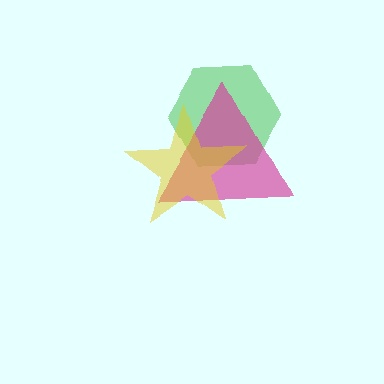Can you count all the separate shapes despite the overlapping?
Yes, there are 3 separate shapes.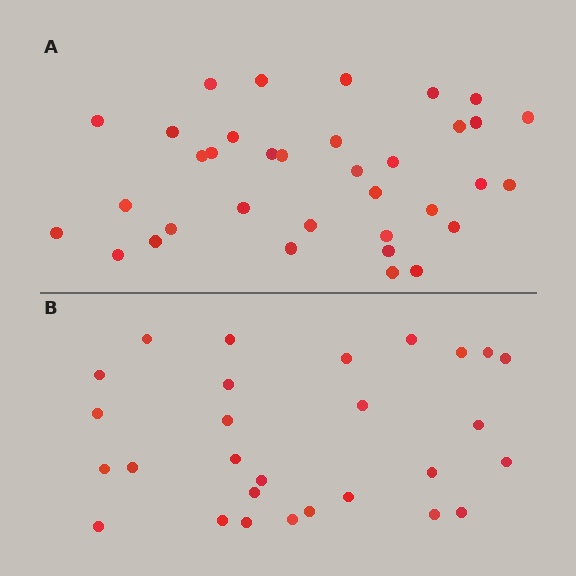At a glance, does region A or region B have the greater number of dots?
Region A (the top region) has more dots.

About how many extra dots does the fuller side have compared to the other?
Region A has roughly 8 or so more dots than region B.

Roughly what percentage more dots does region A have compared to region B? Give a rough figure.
About 25% more.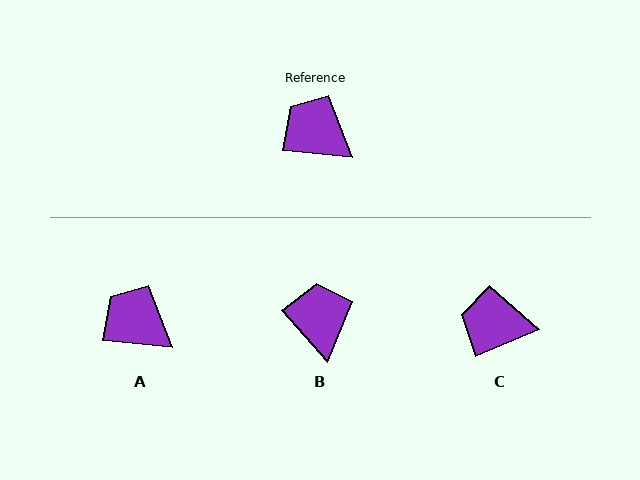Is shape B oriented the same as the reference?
No, it is off by about 44 degrees.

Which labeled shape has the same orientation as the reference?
A.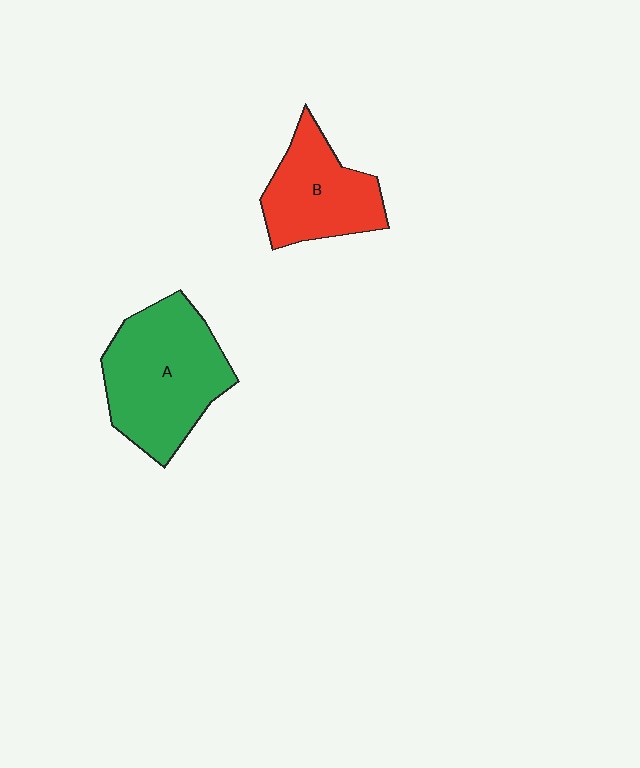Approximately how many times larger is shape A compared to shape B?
Approximately 1.4 times.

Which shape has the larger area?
Shape A (green).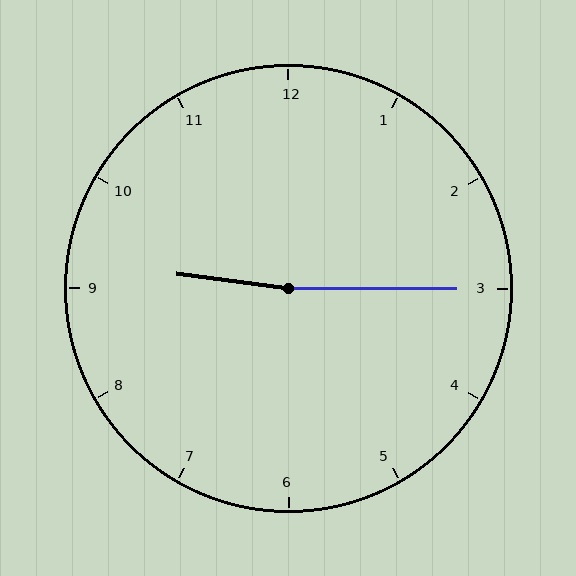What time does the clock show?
9:15.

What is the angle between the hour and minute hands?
Approximately 172 degrees.